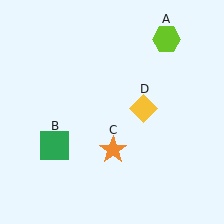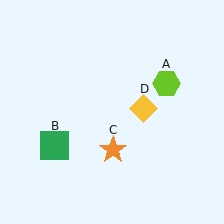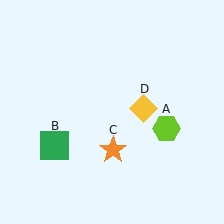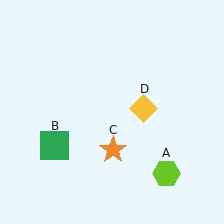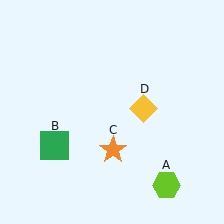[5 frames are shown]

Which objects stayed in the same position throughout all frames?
Green square (object B) and orange star (object C) and yellow diamond (object D) remained stationary.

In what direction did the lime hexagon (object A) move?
The lime hexagon (object A) moved down.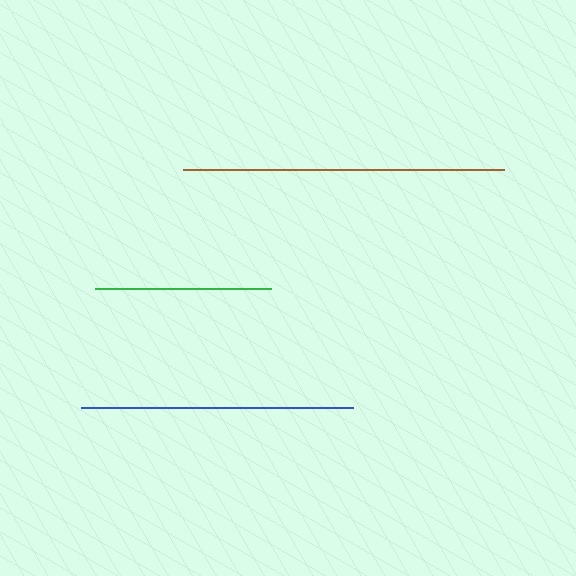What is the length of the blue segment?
The blue segment is approximately 271 pixels long.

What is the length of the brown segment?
The brown segment is approximately 321 pixels long.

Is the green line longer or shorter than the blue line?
The blue line is longer than the green line.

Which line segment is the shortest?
The green line is the shortest at approximately 176 pixels.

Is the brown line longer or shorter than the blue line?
The brown line is longer than the blue line.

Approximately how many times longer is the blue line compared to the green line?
The blue line is approximately 1.5 times the length of the green line.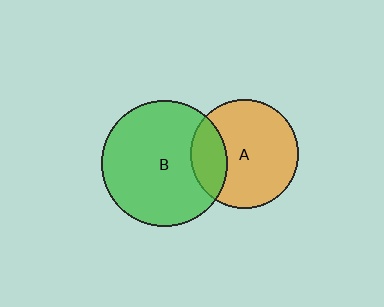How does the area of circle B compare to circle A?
Approximately 1.3 times.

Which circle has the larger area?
Circle B (green).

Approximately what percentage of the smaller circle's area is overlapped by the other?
Approximately 25%.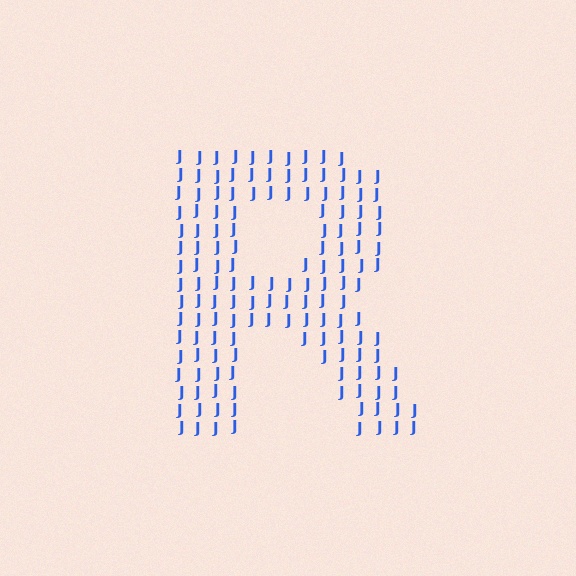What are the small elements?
The small elements are letter J's.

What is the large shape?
The large shape is the letter R.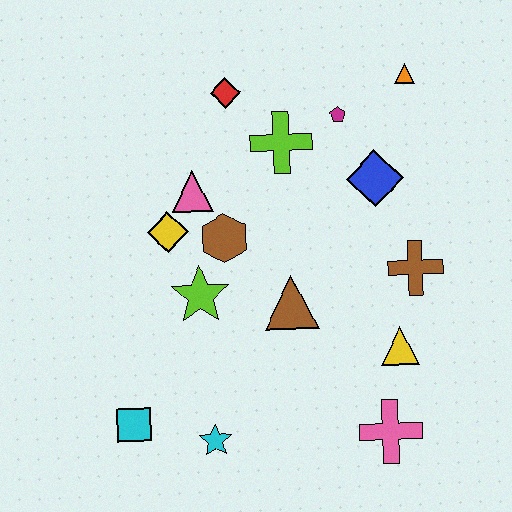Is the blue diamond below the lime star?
No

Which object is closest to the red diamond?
The lime cross is closest to the red diamond.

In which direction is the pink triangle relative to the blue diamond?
The pink triangle is to the left of the blue diamond.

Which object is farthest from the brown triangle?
The orange triangle is farthest from the brown triangle.